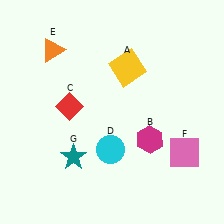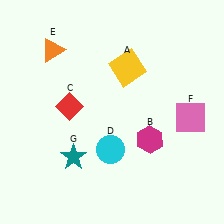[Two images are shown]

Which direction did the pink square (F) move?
The pink square (F) moved up.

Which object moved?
The pink square (F) moved up.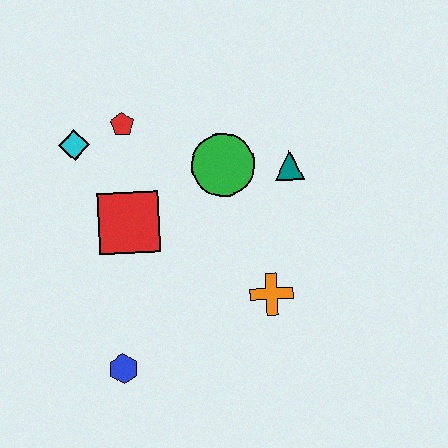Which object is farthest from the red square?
The teal triangle is farthest from the red square.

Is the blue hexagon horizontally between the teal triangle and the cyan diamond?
Yes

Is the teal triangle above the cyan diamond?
No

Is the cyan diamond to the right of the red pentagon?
No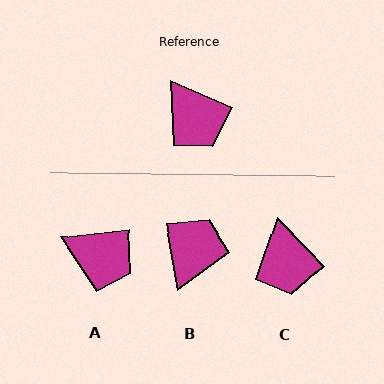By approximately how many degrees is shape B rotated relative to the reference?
Approximately 124 degrees counter-clockwise.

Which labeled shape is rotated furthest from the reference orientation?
B, about 124 degrees away.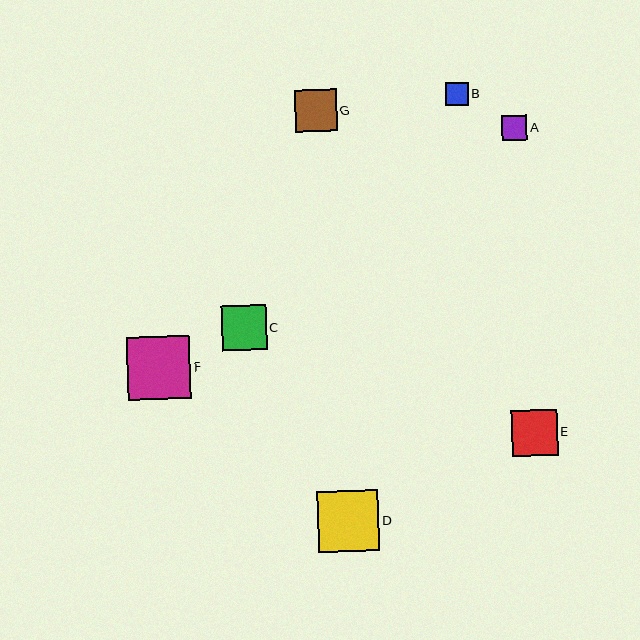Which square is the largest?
Square F is the largest with a size of approximately 63 pixels.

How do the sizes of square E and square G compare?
Square E and square G are approximately the same size.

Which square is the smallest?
Square B is the smallest with a size of approximately 23 pixels.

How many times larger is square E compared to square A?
Square E is approximately 1.8 times the size of square A.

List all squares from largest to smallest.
From largest to smallest: F, D, E, C, G, A, B.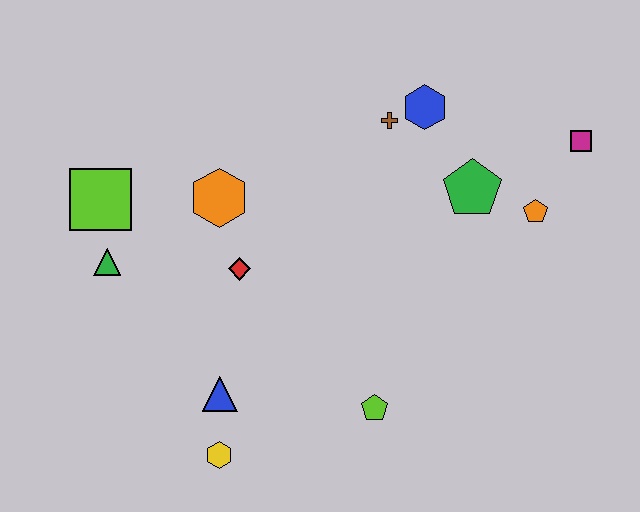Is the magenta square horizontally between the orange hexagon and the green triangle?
No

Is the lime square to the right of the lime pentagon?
No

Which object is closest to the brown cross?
The blue hexagon is closest to the brown cross.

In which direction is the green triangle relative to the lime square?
The green triangle is below the lime square.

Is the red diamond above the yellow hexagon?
Yes